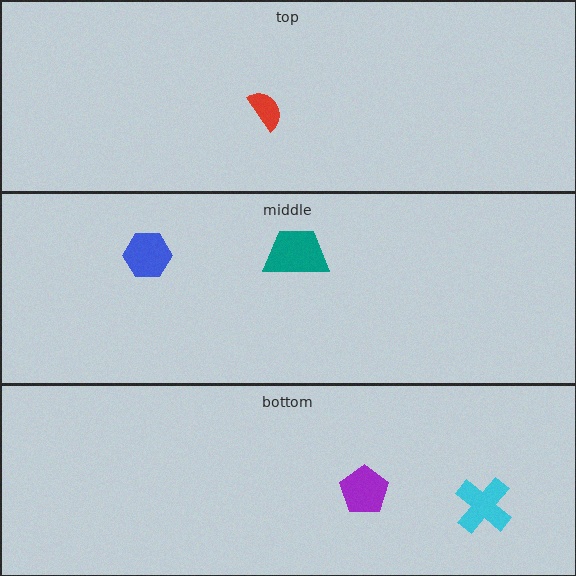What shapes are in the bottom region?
The cyan cross, the purple pentagon.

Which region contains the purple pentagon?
The bottom region.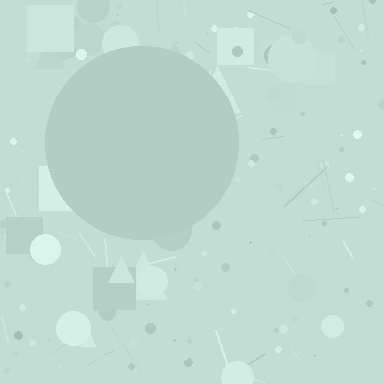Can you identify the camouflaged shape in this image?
The camouflaged shape is a circle.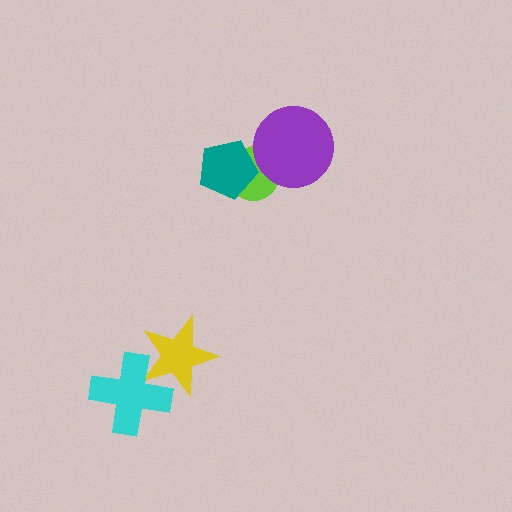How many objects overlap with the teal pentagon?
2 objects overlap with the teal pentagon.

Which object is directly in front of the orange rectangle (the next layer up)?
The lime circle is directly in front of the orange rectangle.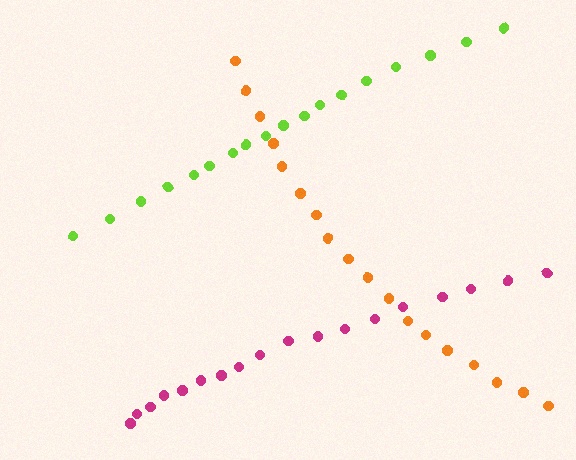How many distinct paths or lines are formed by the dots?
There are 3 distinct paths.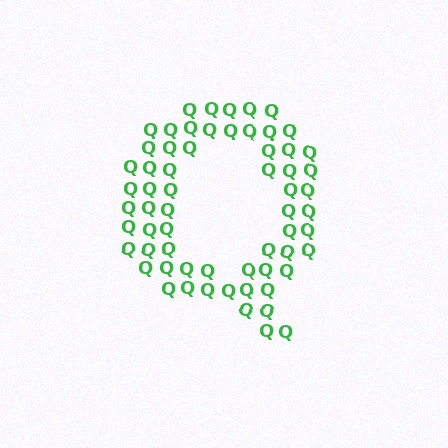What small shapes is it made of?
It is made of small letter Q's.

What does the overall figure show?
The overall figure shows the letter Q.